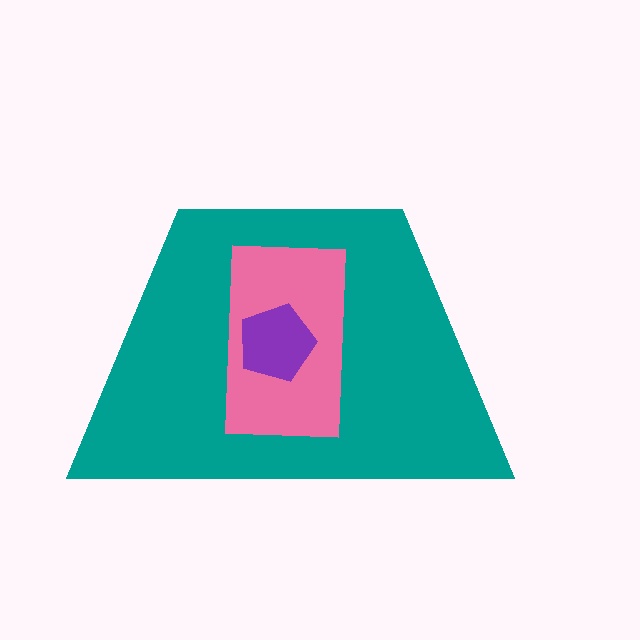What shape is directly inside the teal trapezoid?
The pink rectangle.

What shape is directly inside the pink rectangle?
The purple pentagon.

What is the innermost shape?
The purple pentagon.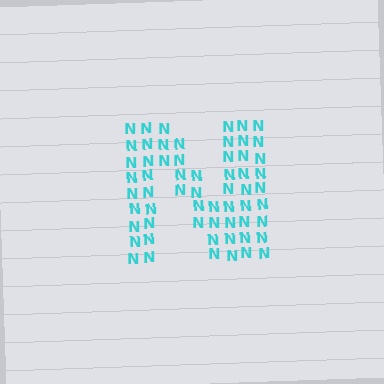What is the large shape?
The large shape is the letter N.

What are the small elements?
The small elements are letter N's.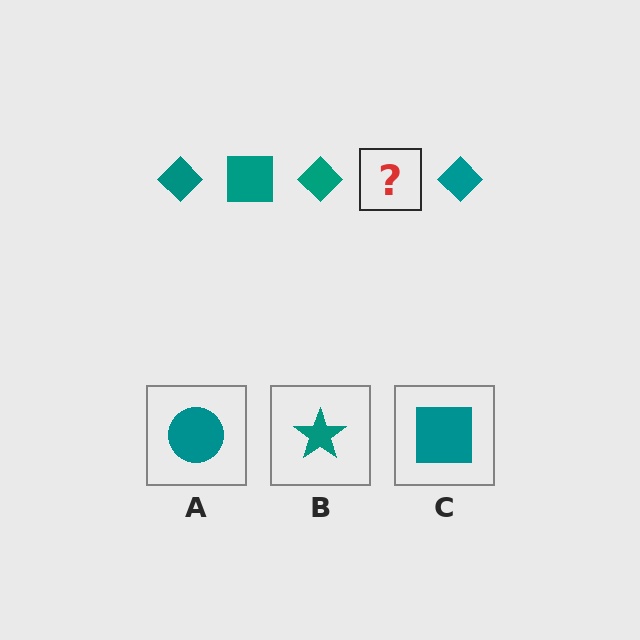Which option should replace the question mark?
Option C.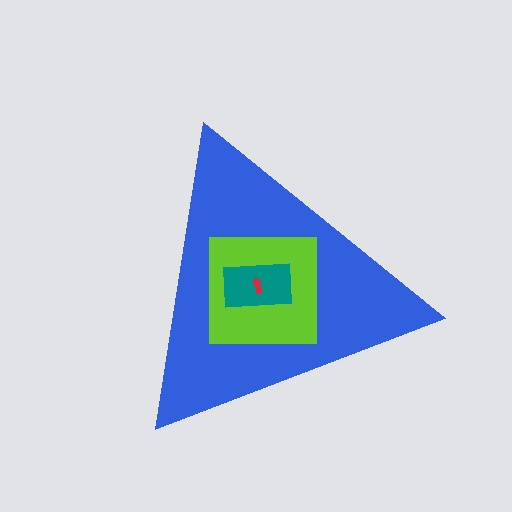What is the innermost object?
The red arrow.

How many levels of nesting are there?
4.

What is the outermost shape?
The blue triangle.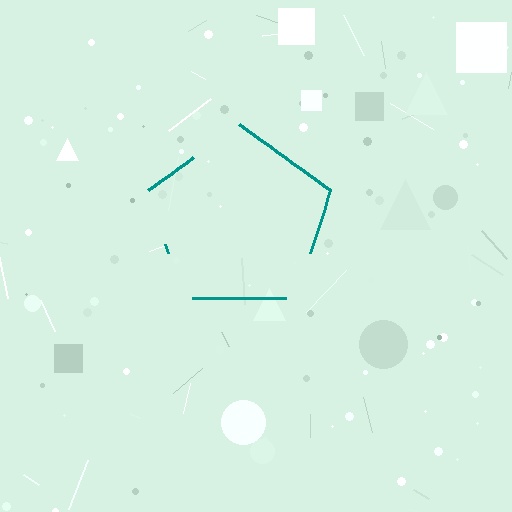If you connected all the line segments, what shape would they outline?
They would outline a pentagon.